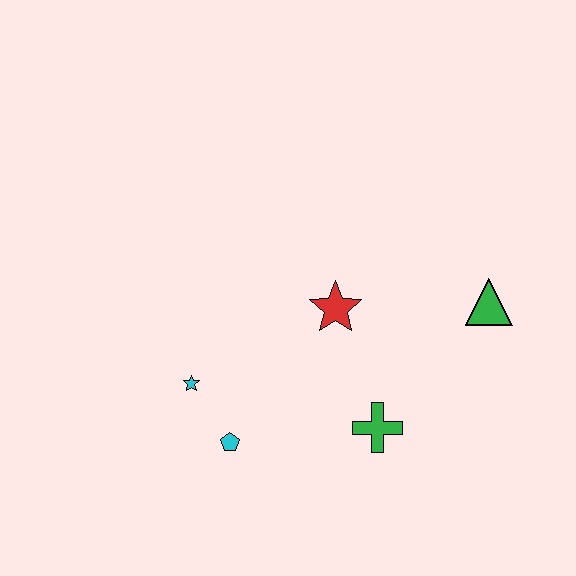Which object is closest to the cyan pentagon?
The cyan star is closest to the cyan pentagon.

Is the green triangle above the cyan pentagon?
Yes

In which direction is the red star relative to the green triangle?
The red star is to the left of the green triangle.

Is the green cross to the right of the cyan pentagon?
Yes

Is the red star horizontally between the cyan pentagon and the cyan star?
No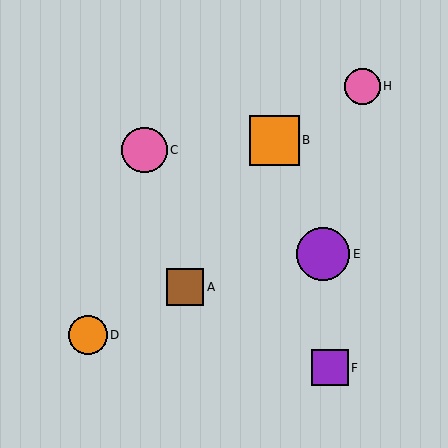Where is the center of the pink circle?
The center of the pink circle is at (362, 86).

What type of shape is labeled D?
Shape D is an orange circle.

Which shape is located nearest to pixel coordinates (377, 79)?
The pink circle (labeled H) at (362, 86) is nearest to that location.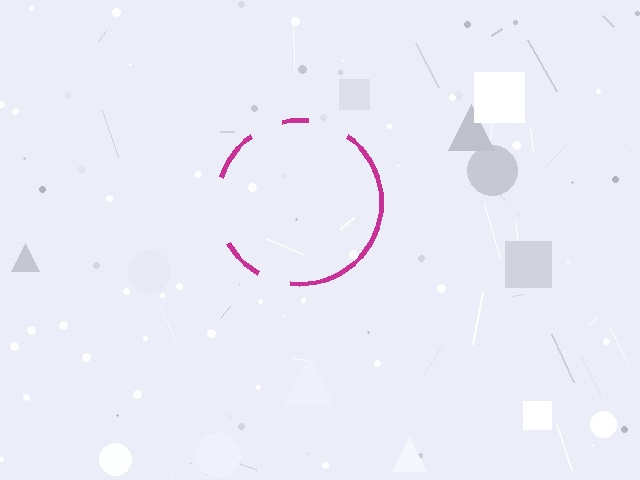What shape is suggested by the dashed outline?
The dashed outline suggests a circle.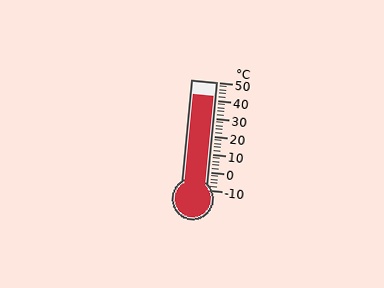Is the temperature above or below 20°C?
The temperature is above 20°C.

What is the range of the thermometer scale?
The thermometer scale ranges from -10°C to 50°C.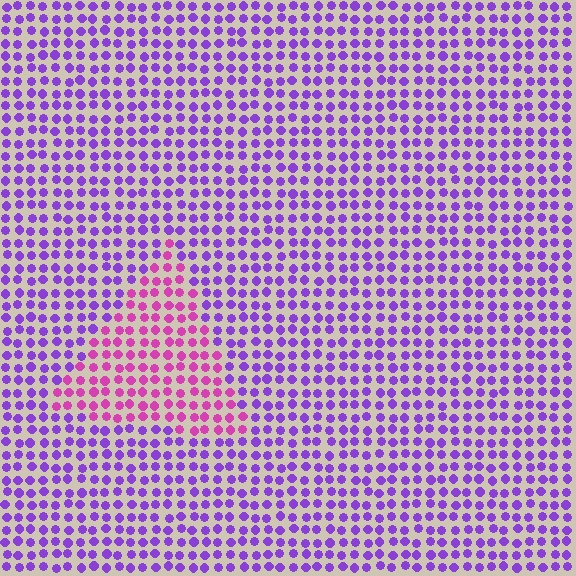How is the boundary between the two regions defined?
The boundary is defined purely by a slight shift in hue (about 44 degrees). Spacing, size, and orientation are identical on both sides.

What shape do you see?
I see a triangle.